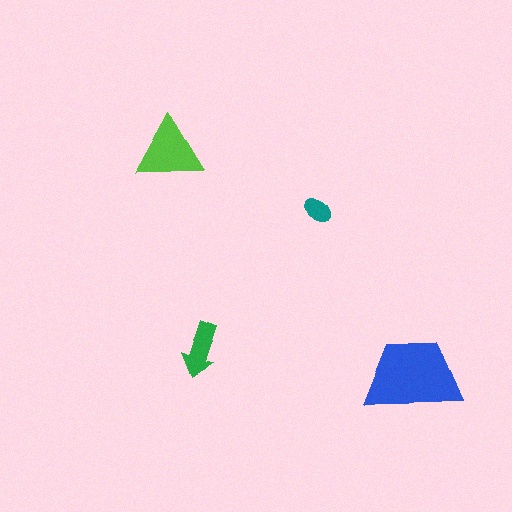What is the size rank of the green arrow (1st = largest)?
3rd.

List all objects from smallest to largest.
The teal ellipse, the green arrow, the lime triangle, the blue trapezoid.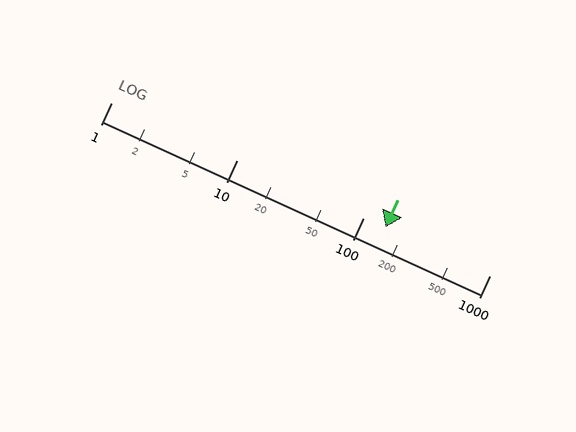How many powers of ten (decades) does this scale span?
The scale spans 3 decades, from 1 to 1000.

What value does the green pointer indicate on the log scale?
The pointer indicates approximately 150.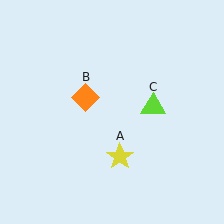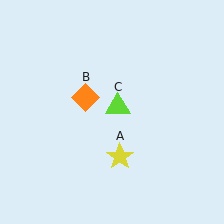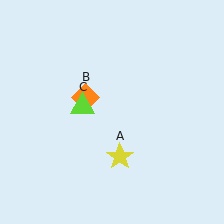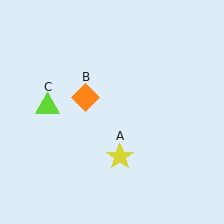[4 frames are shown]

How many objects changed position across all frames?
1 object changed position: lime triangle (object C).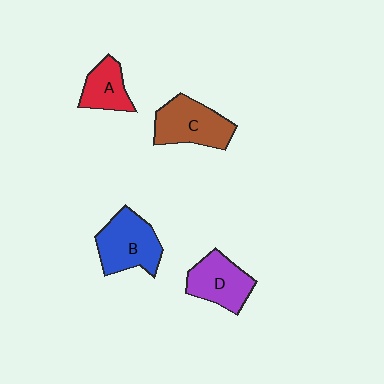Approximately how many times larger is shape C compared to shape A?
Approximately 1.5 times.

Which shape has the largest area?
Shape B (blue).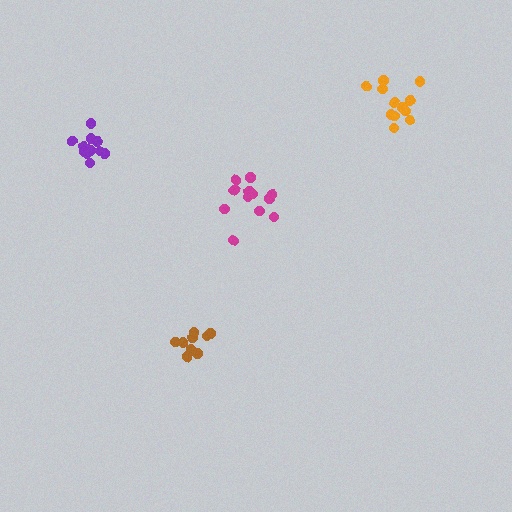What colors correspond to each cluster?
The clusters are colored: brown, magenta, orange, purple.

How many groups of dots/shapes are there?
There are 4 groups.